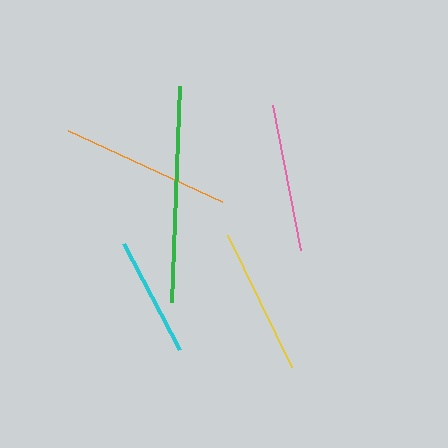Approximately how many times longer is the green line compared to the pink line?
The green line is approximately 1.5 times the length of the pink line.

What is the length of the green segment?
The green segment is approximately 217 pixels long.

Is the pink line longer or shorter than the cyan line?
The pink line is longer than the cyan line.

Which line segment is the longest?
The green line is the longest at approximately 217 pixels.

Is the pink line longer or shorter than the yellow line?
The yellow line is longer than the pink line.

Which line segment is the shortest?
The cyan line is the shortest at approximately 121 pixels.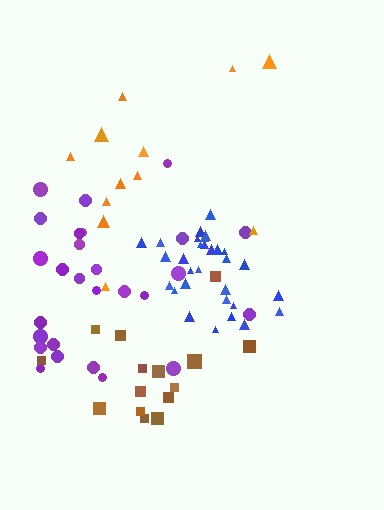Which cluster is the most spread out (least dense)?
Orange.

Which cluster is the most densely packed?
Blue.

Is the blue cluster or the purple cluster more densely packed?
Blue.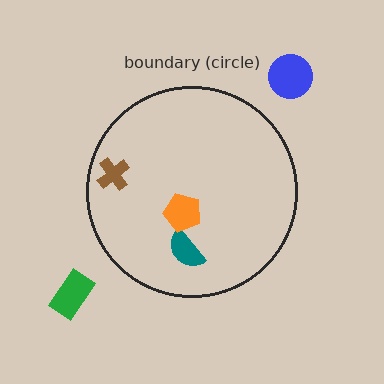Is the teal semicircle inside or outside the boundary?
Inside.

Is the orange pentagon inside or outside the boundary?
Inside.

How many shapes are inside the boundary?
3 inside, 2 outside.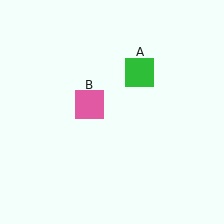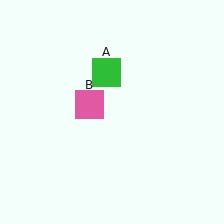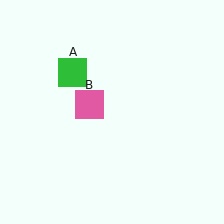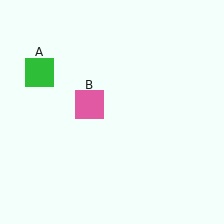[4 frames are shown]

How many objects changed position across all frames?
1 object changed position: green square (object A).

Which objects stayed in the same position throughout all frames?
Pink square (object B) remained stationary.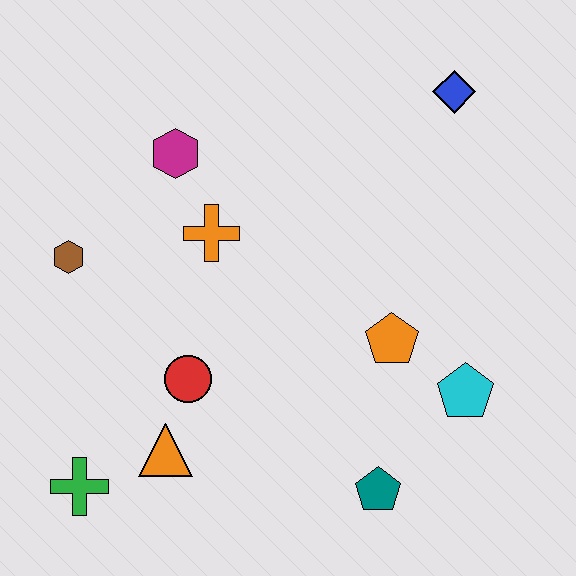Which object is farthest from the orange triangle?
The blue diamond is farthest from the orange triangle.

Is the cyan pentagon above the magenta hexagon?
No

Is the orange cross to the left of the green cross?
No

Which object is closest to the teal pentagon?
The cyan pentagon is closest to the teal pentagon.